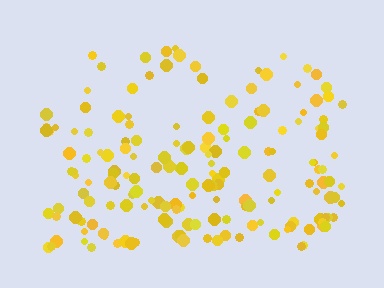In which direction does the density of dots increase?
From top to bottom, with the bottom side densest.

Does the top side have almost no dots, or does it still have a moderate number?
Still a moderate number, just noticeably fewer than the bottom.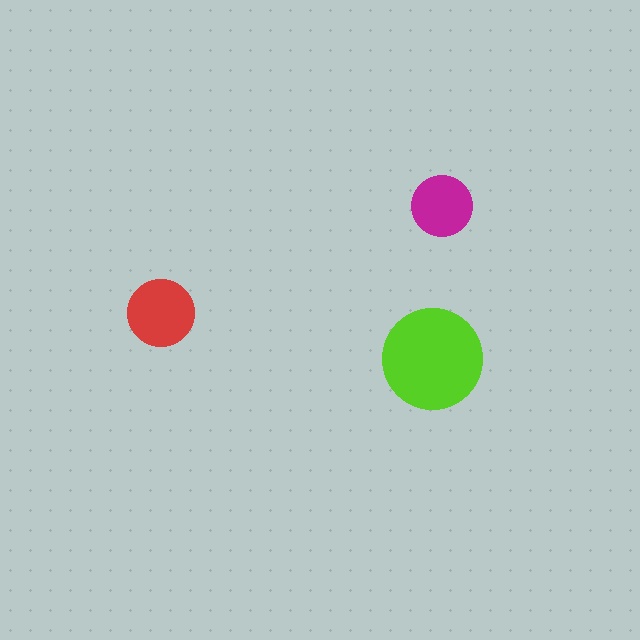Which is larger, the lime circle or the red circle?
The lime one.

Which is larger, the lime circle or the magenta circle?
The lime one.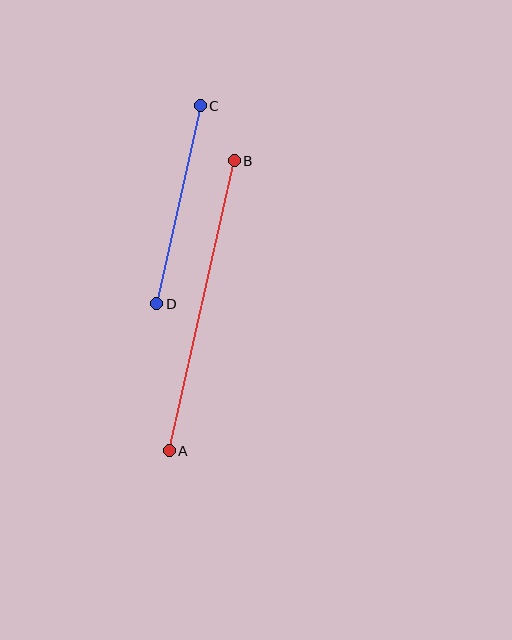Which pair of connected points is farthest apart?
Points A and B are farthest apart.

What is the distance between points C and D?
The distance is approximately 202 pixels.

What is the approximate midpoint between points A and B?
The midpoint is at approximately (202, 306) pixels.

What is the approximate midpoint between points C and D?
The midpoint is at approximately (179, 205) pixels.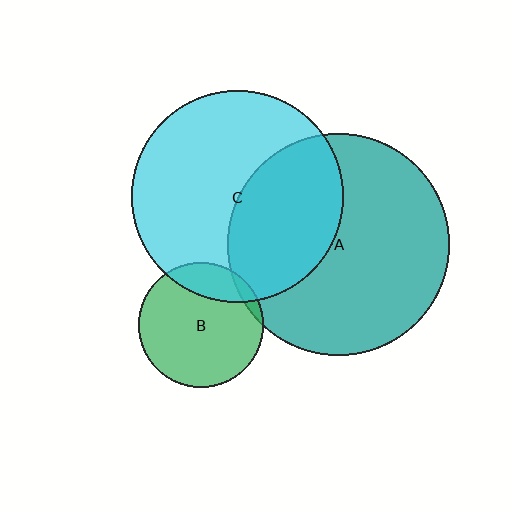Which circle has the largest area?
Circle A (teal).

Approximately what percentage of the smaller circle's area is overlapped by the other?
Approximately 5%.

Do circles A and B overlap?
Yes.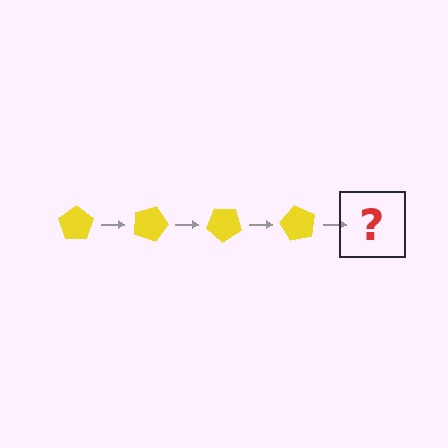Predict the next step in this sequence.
The next step is a yellow pentagon rotated 80 degrees.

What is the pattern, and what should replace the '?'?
The pattern is that the pentagon rotates 20 degrees each step. The '?' should be a yellow pentagon rotated 80 degrees.